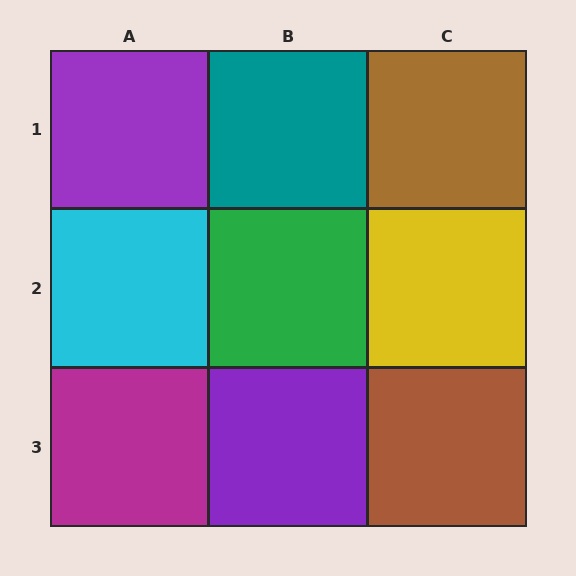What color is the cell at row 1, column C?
Brown.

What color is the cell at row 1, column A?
Purple.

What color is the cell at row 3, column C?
Brown.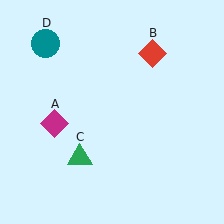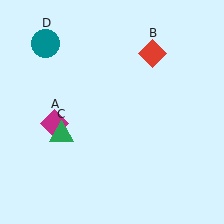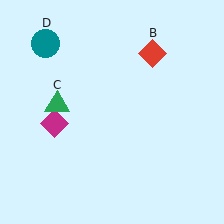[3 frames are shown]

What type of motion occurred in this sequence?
The green triangle (object C) rotated clockwise around the center of the scene.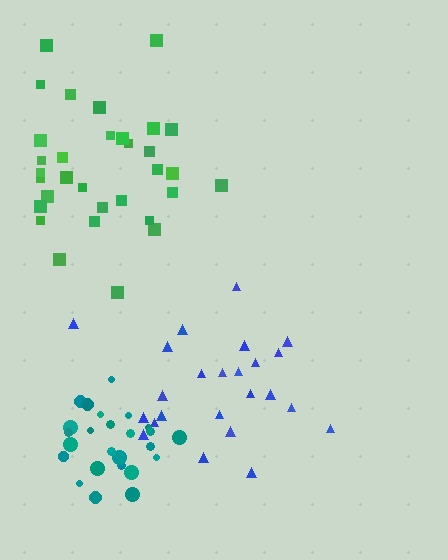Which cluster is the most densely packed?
Teal.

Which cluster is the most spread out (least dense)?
Blue.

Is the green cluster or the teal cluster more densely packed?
Teal.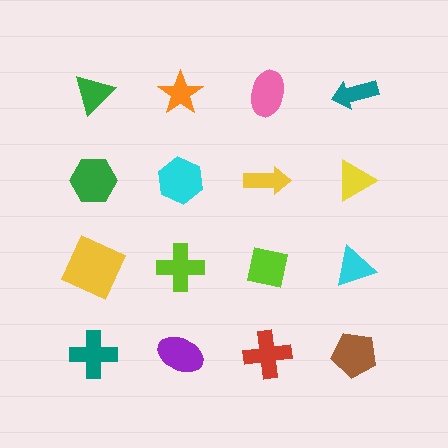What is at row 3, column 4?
A cyan triangle.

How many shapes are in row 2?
4 shapes.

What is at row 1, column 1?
A green triangle.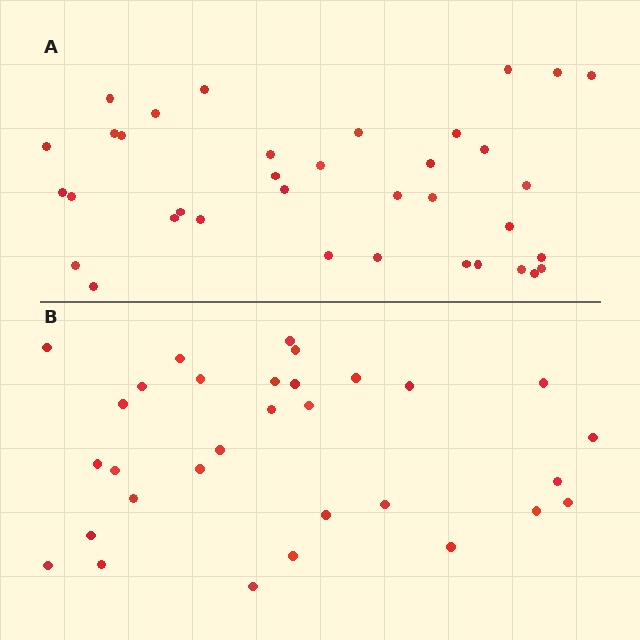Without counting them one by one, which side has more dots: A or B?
Region A (the top region) has more dots.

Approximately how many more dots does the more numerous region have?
Region A has about 5 more dots than region B.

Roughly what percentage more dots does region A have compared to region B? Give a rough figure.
About 15% more.